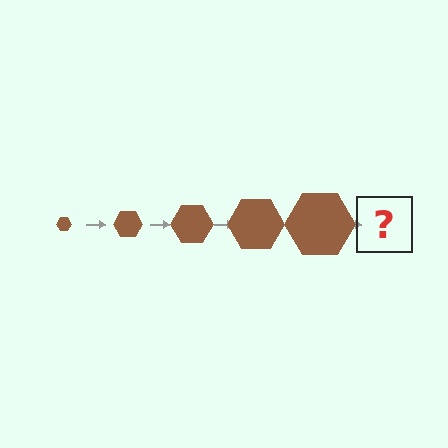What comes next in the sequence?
The next element should be a brown hexagon, larger than the previous one.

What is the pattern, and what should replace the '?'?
The pattern is that the hexagon gets progressively larger each step. The '?' should be a brown hexagon, larger than the previous one.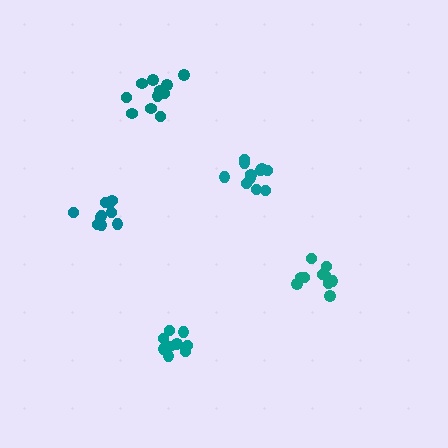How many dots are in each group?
Group 1: 12 dots, Group 2: 10 dots, Group 3: 10 dots, Group 4: 11 dots, Group 5: 9 dots (52 total).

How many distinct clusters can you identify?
There are 5 distinct clusters.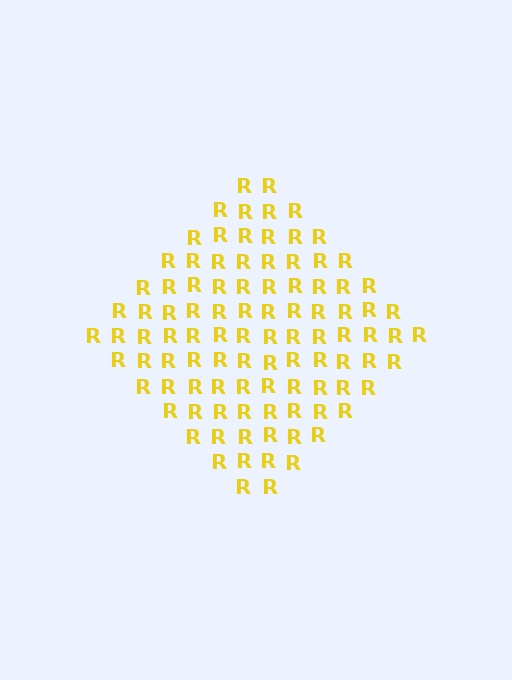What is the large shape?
The large shape is a diamond.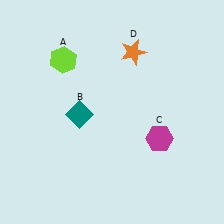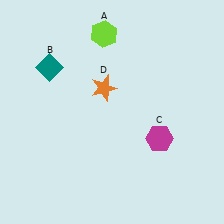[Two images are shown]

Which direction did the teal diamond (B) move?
The teal diamond (B) moved up.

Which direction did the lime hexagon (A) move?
The lime hexagon (A) moved right.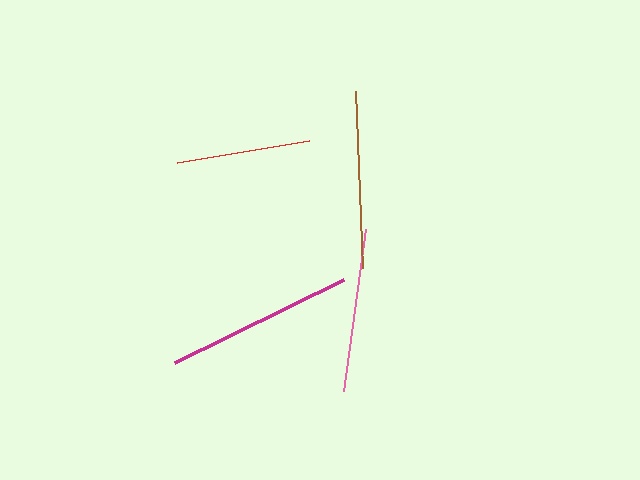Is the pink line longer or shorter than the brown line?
The brown line is longer than the pink line.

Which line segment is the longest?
The magenta line is the longest at approximately 188 pixels.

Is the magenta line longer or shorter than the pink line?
The magenta line is longer than the pink line.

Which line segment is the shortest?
The red line is the shortest at approximately 134 pixels.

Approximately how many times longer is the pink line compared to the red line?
The pink line is approximately 1.2 times the length of the red line.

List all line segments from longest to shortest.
From longest to shortest: magenta, brown, pink, red.